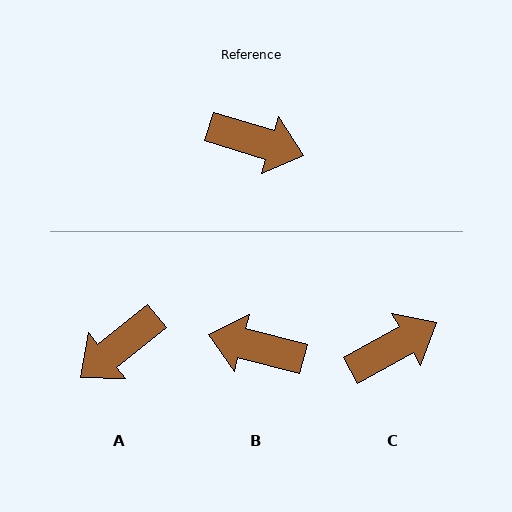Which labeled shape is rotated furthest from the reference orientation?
B, about 178 degrees away.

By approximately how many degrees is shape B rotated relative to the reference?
Approximately 178 degrees clockwise.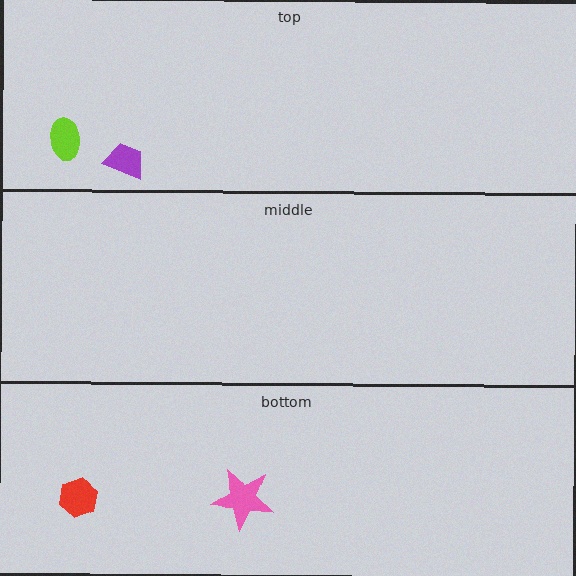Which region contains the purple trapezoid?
The top region.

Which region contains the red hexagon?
The bottom region.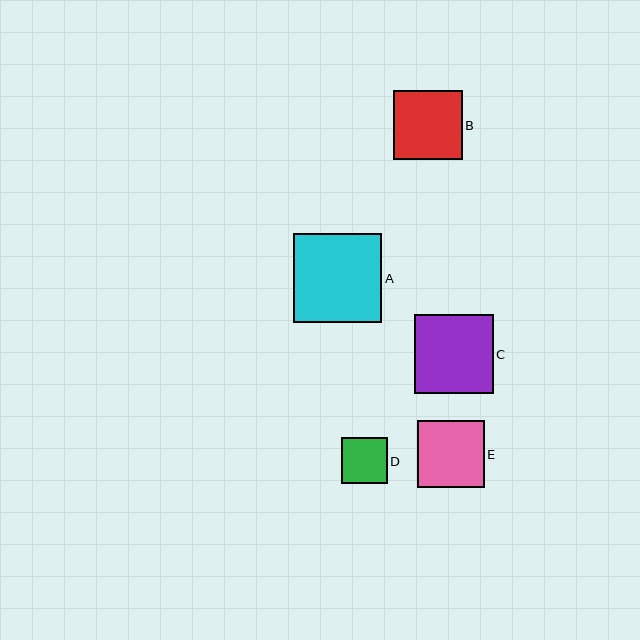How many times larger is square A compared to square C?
Square A is approximately 1.1 times the size of square C.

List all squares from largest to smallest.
From largest to smallest: A, C, B, E, D.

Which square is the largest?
Square A is the largest with a size of approximately 88 pixels.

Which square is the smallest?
Square D is the smallest with a size of approximately 46 pixels.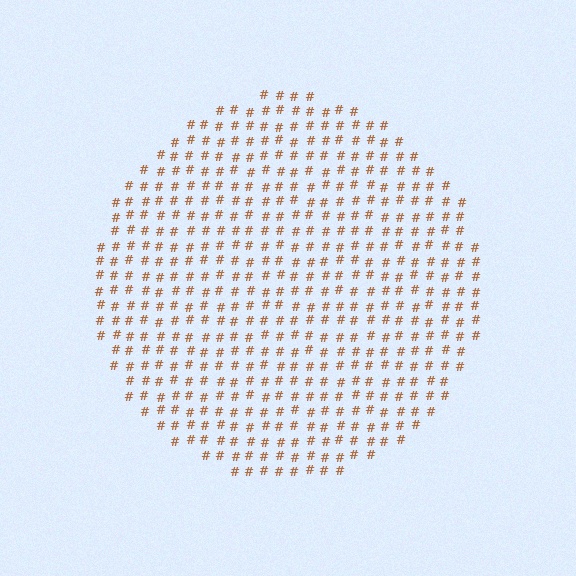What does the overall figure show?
The overall figure shows a circle.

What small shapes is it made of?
It is made of small hash symbols.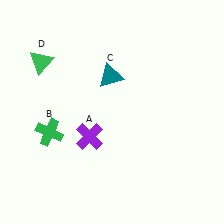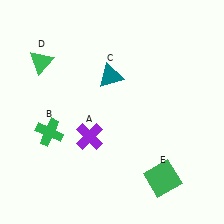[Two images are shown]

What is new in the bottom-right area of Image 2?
A green square (E) was added in the bottom-right area of Image 2.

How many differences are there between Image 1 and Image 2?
There is 1 difference between the two images.